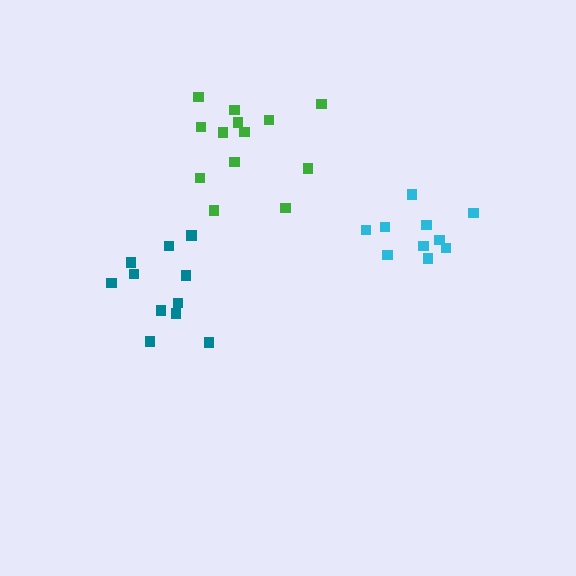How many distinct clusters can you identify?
There are 3 distinct clusters.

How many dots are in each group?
Group 1: 13 dots, Group 2: 11 dots, Group 3: 10 dots (34 total).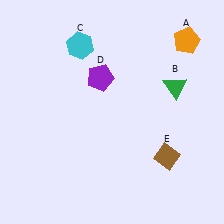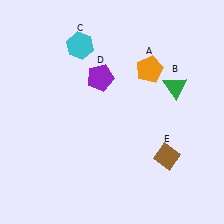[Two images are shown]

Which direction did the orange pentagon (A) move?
The orange pentagon (A) moved left.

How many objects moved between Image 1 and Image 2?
1 object moved between the two images.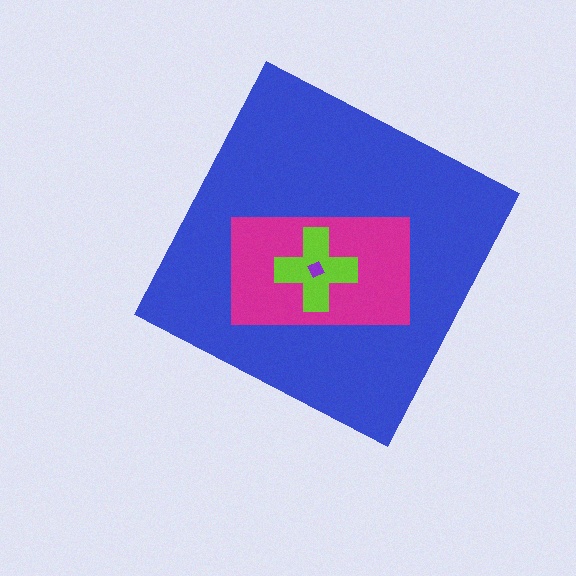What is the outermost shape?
The blue diamond.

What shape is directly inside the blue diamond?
The magenta rectangle.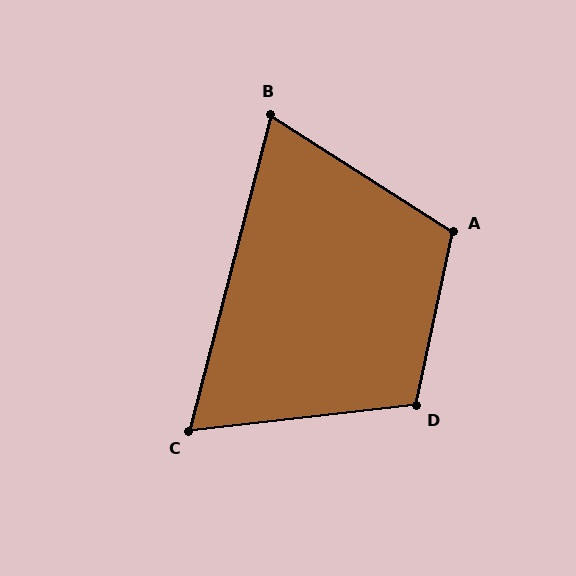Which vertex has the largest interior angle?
A, at approximately 111 degrees.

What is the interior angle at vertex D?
Approximately 108 degrees (obtuse).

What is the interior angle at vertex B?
Approximately 72 degrees (acute).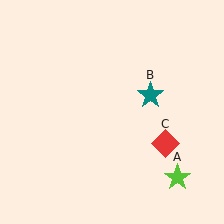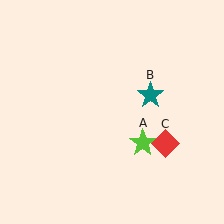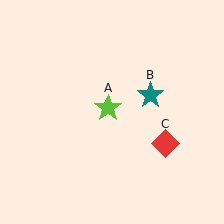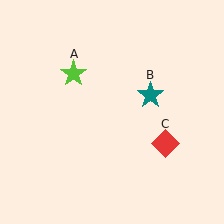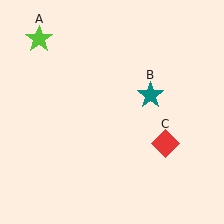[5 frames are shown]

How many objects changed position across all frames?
1 object changed position: lime star (object A).